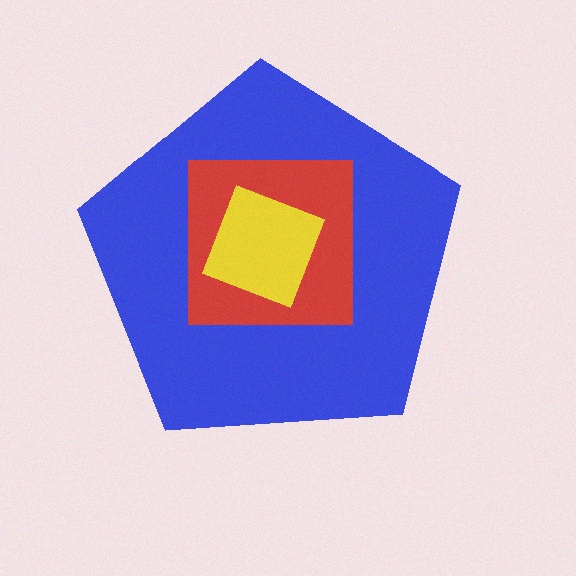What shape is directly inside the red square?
The yellow diamond.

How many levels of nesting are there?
3.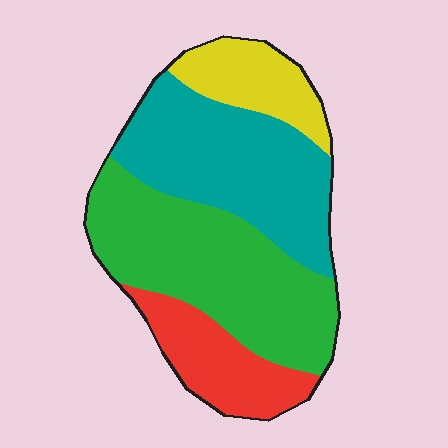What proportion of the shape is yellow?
Yellow covers around 15% of the shape.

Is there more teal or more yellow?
Teal.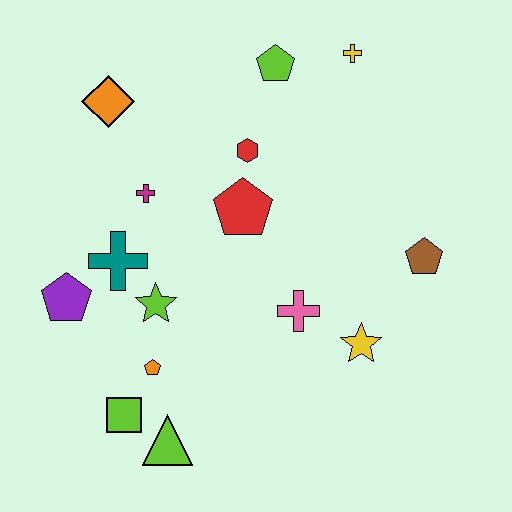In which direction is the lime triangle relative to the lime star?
The lime triangle is below the lime star.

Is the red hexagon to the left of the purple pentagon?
No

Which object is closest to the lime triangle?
The lime square is closest to the lime triangle.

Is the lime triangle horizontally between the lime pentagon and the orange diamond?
Yes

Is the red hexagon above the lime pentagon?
No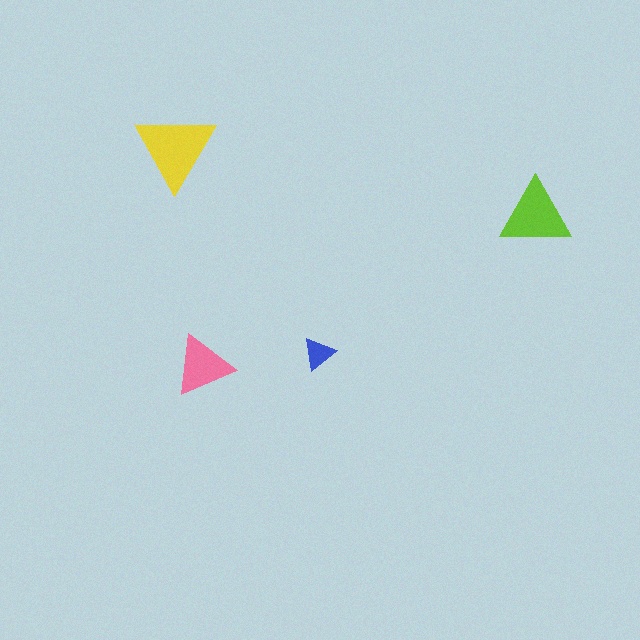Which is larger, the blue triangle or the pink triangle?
The pink one.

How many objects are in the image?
There are 4 objects in the image.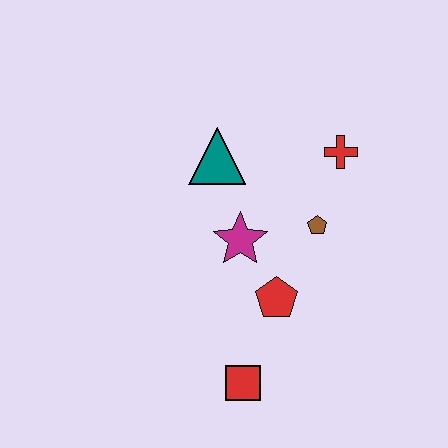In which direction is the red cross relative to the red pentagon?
The red cross is above the red pentagon.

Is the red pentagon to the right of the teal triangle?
Yes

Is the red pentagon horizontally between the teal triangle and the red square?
No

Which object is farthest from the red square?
The red cross is farthest from the red square.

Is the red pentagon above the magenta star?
No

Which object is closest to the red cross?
The brown pentagon is closest to the red cross.